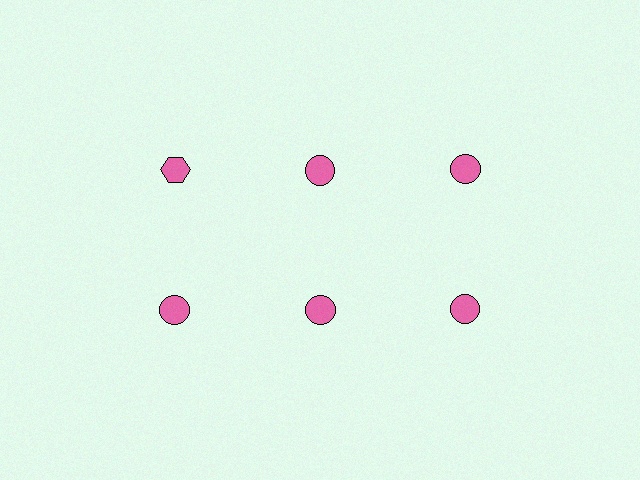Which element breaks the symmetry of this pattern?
The pink hexagon in the top row, leftmost column breaks the symmetry. All other shapes are pink circles.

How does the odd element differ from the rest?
It has a different shape: hexagon instead of circle.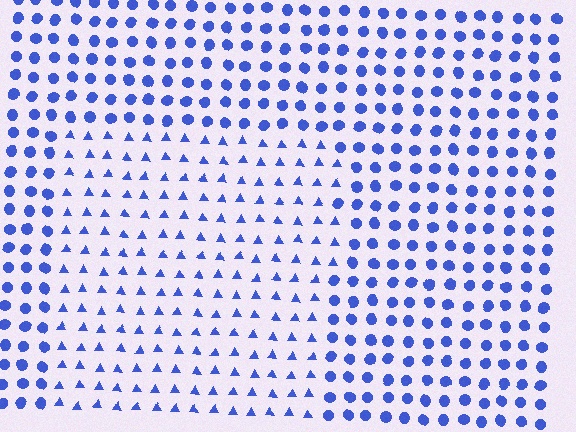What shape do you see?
I see a rectangle.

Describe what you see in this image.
The image is filled with small blue elements arranged in a uniform grid. A rectangle-shaped region contains triangles, while the surrounding area contains circles. The boundary is defined purely by the change in element shape.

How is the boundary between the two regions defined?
The boundary is defined by a change in element shape: triangles inside vs. circles outside. All elements share the same color and spacing.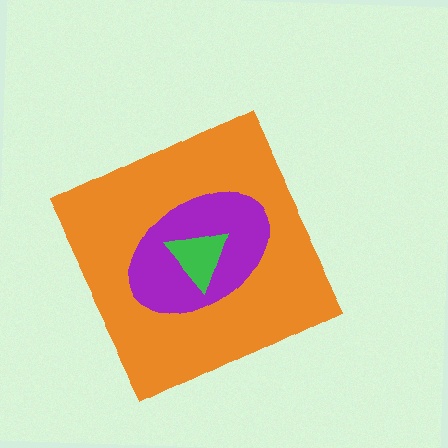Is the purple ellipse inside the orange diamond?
Yes.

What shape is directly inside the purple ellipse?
The green triangle.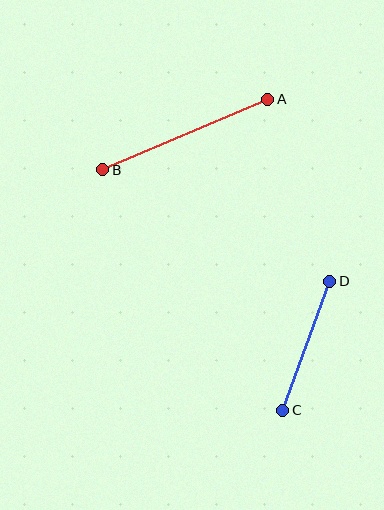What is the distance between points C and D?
The distance is approximately 138 pixels.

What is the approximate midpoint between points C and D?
The midpoint is at approximately (306, 346) pixels.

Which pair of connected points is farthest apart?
Points A and B are farthest apart.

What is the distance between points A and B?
The distance is approximately 180 pixels.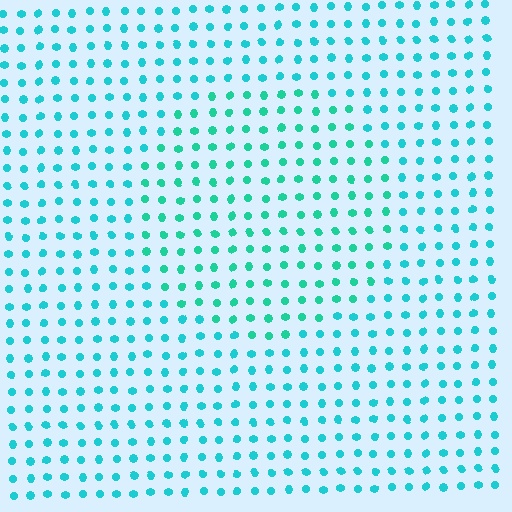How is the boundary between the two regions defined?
The boundary is defined purely by a slight shift in hue (about 21 degrees). Spacing, size, and orientation are identical on both sides.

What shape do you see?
I see a circle.